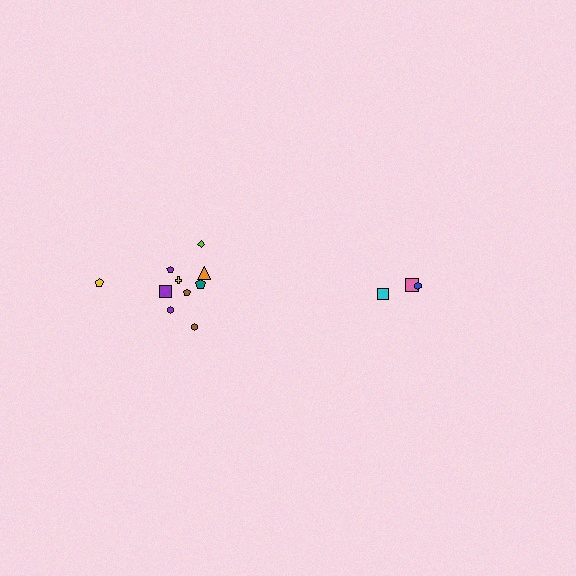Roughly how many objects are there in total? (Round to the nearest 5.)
Roughly 15 objects in total.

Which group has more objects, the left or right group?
The left group.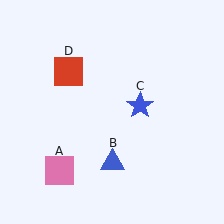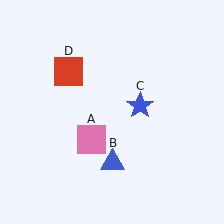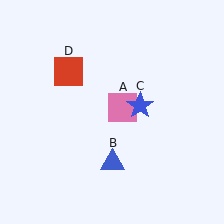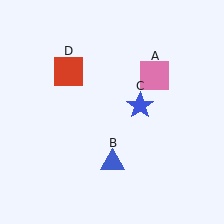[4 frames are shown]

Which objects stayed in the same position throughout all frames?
Blue triangle (object B) and blue star (object C) and red square (object D) remained stationary.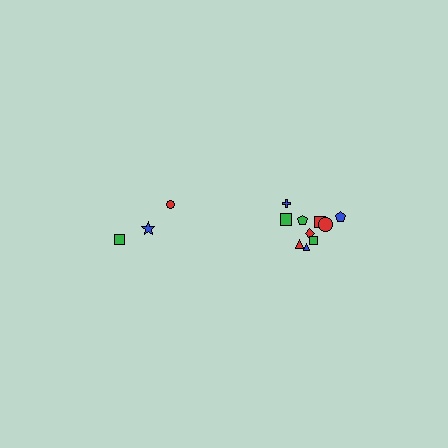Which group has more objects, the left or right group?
The right group.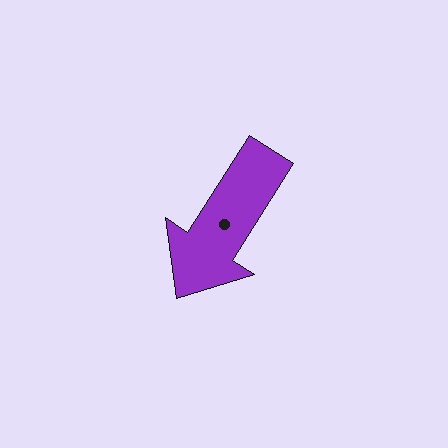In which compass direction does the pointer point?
Southwest.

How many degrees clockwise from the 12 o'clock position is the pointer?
Approximately 212 degrees.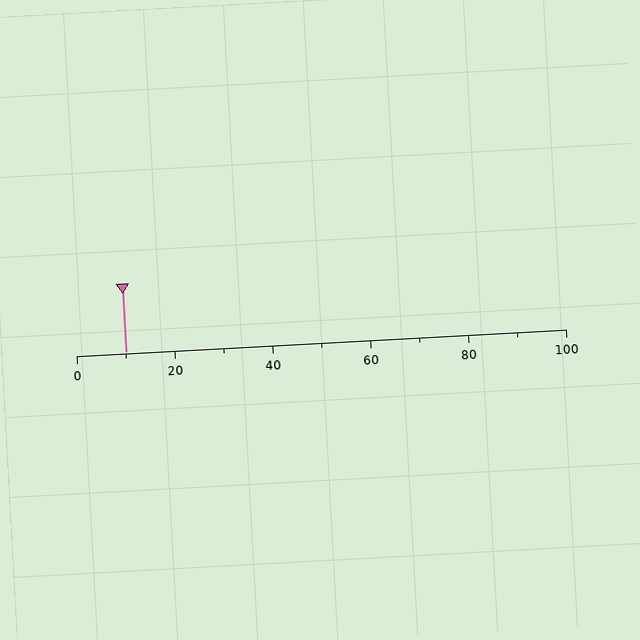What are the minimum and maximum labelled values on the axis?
The axis runs from 0 to 100.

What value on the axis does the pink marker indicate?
The marker indicates approximately 10.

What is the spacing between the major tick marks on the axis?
The major ticks are spaced 20 apart.